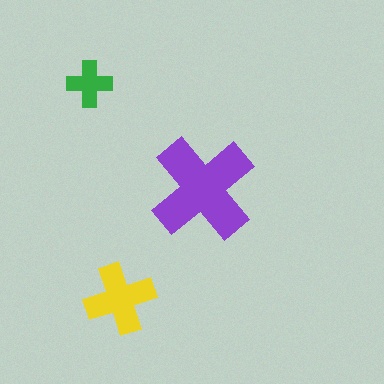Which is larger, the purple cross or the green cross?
The purple one.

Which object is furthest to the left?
The green cross is leftmost.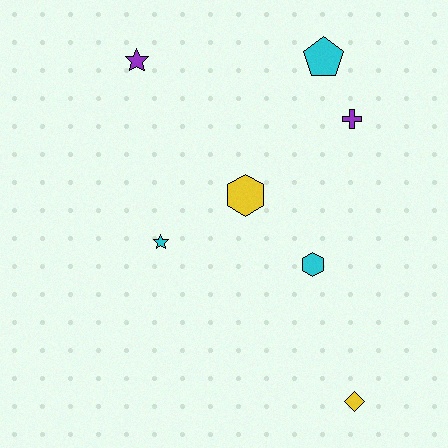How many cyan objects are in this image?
There are 3 cyan objects.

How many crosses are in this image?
There is 1 cross.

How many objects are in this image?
There are 7 objects.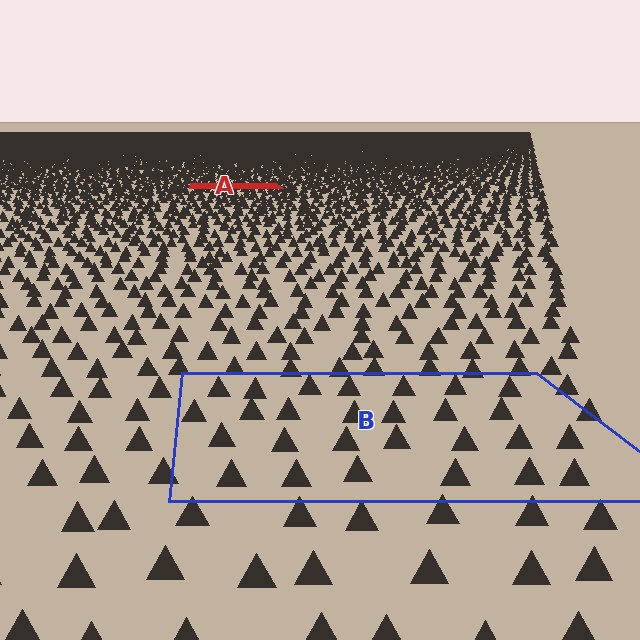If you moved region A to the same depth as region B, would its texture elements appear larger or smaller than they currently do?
They would appear larger. At a closer depth, the same texture elements are projected at a bigger on-screen size.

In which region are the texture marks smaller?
The texture marks are smaller in region A, because it is farther away.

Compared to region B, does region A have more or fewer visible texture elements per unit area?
Region A has more texture elements per unit area — they are packed more densely because it is farther away.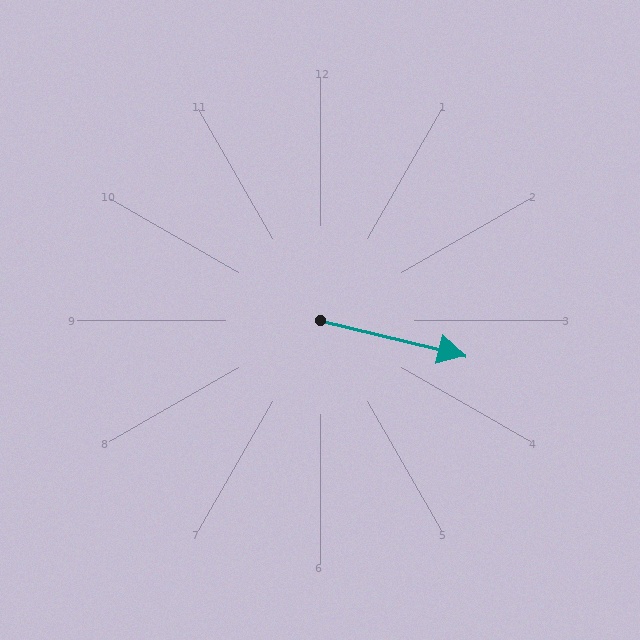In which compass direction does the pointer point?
East.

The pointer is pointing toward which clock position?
Roughly 3 o'clock.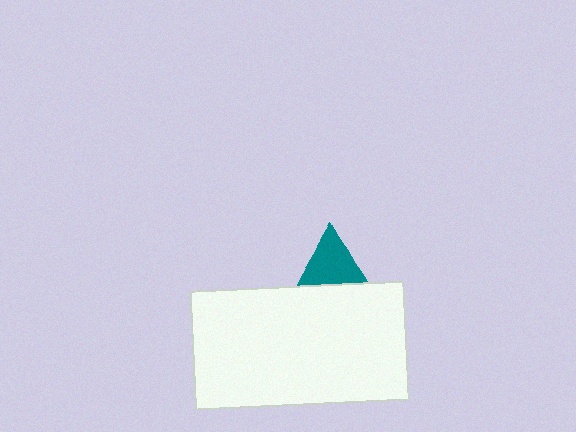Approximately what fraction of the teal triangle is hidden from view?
Roughly 62% of the teal triangle is hidden behind the white rectangle.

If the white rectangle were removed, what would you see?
You would see the complete teal triangle.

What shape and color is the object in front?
The object in front is a white rectangle.